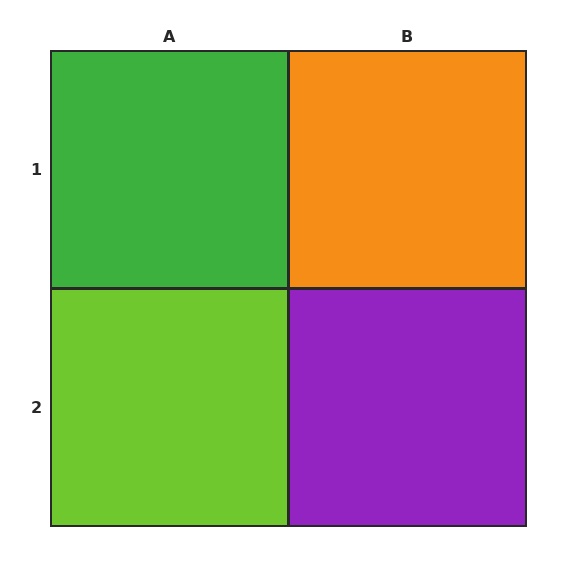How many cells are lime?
1 cell is lime.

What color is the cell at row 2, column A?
Lime.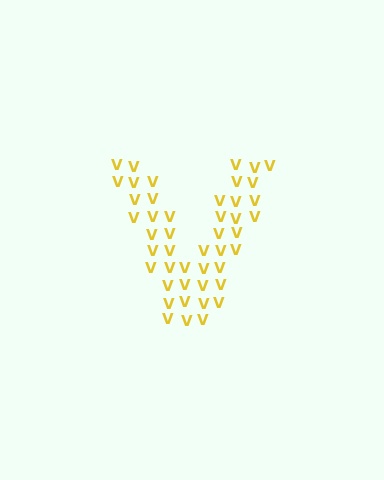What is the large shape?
The large shape is the letter V.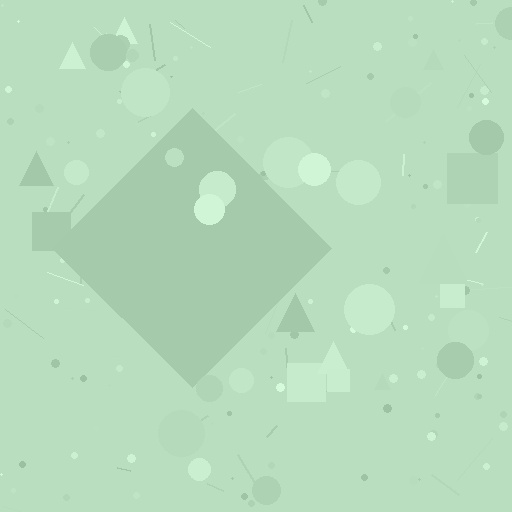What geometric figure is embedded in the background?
A diamond is embedded in the background.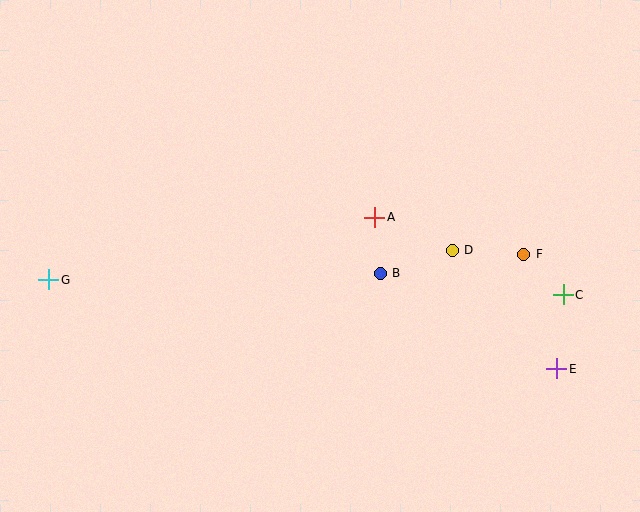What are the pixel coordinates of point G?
Point G is at (49, 280).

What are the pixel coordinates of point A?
Point A is at (375, 217).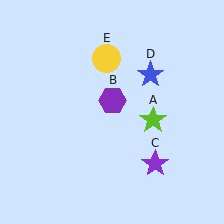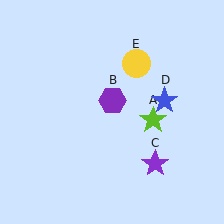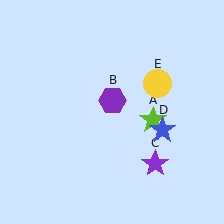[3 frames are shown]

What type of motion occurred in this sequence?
The blue star (object D), yellow circle (object E) rotated clockwise around the center of the scene.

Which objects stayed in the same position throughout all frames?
Lime star (object A) and purple hexagon (object B) and purple star (object C) remained stationary.